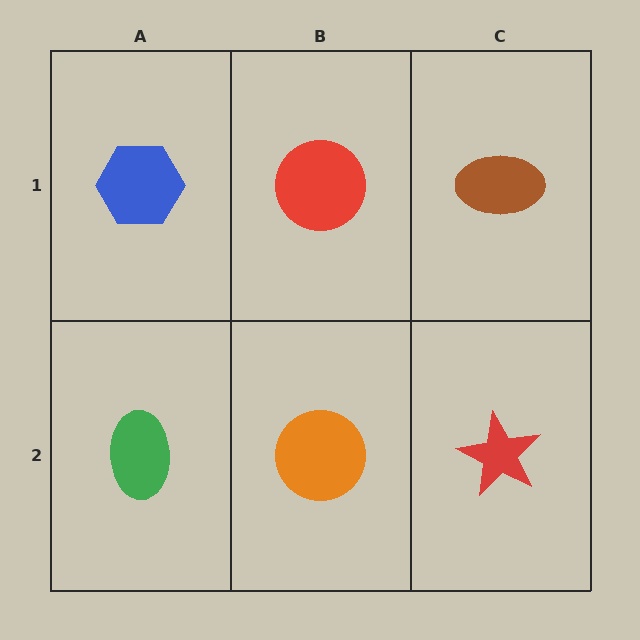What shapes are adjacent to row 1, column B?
An orange circle (row 2, column B), a blue hexagon (row 1, column A), a brown ellipse (row 1, column C).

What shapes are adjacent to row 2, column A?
A blue hexagon (row 1, column A), an orange circle (row 2, column B).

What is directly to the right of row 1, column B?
A brown ellipse.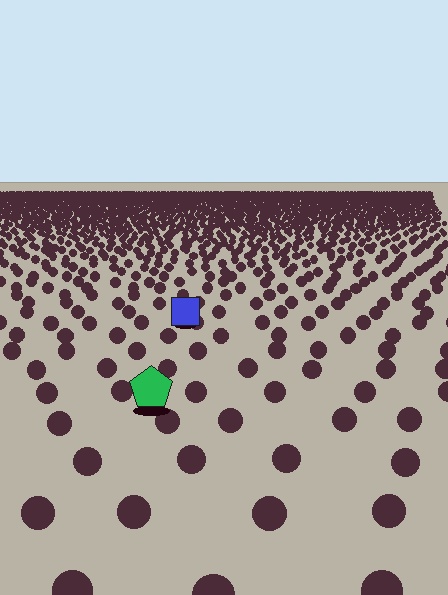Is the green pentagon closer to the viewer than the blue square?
Yes. The green pentagon is closer — you can tell from the texture gradient: the ground texture is coarser near it.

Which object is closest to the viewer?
The green pentagon is closest. The texture marks near it are larger and more spread out.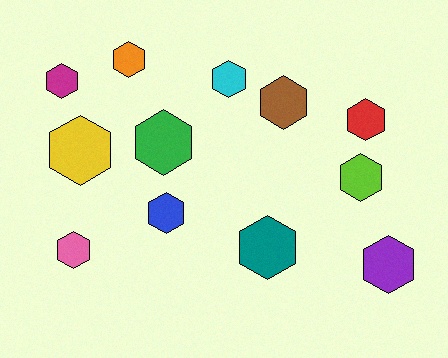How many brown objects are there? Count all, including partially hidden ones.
There is 1 brown object.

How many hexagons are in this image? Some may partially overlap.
There are 12 hexagons.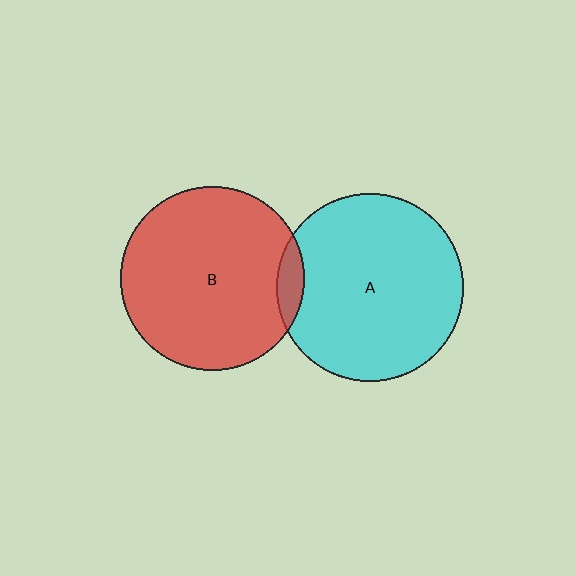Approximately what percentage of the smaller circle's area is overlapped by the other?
Approximately 5%.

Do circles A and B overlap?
Yes.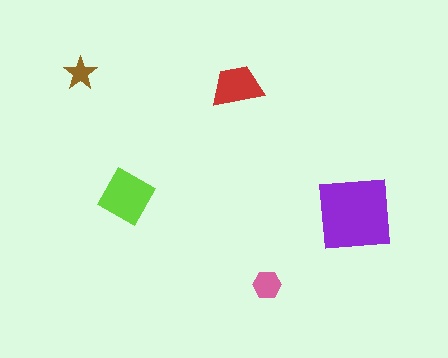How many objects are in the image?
There are 5 objects in the image.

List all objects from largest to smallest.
The purple square, the lime square, the red trapezoid, the pink hexagon, the brown star.